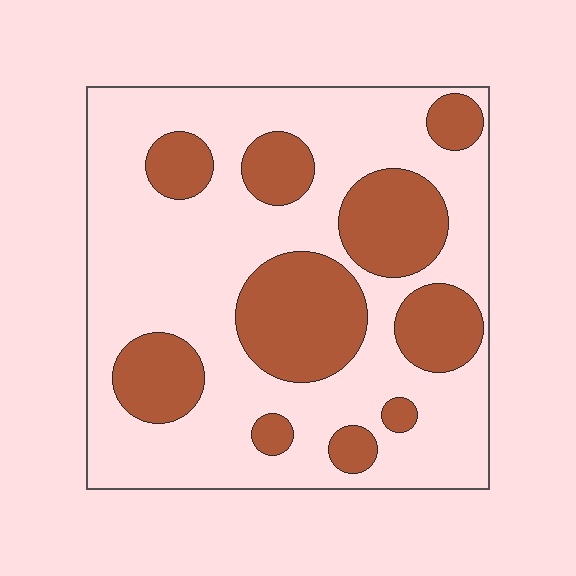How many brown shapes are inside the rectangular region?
10.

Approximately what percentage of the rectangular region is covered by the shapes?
Approximately 30%.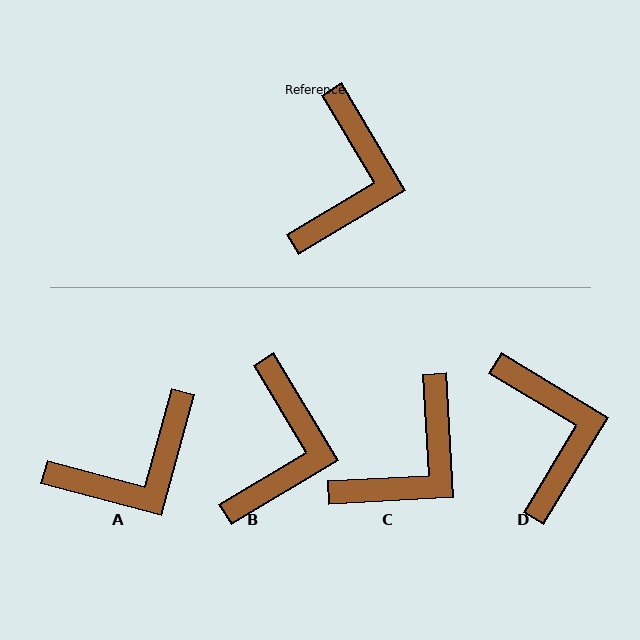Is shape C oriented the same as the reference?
No, it is off by about 28 degrees.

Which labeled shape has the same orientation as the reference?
B.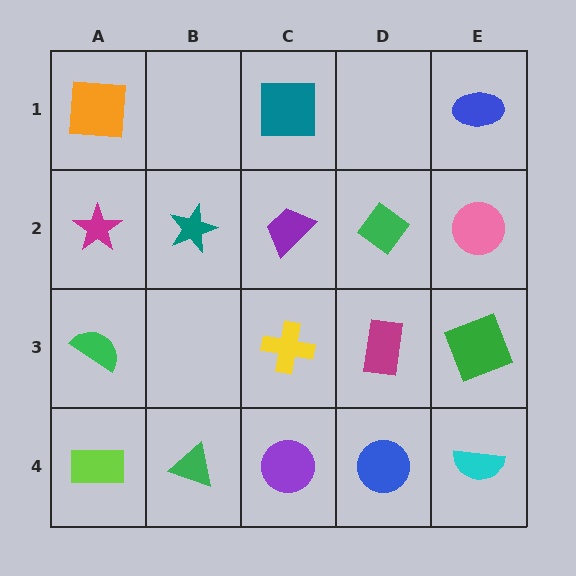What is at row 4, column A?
A lime rectangle.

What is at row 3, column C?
A yellow cross.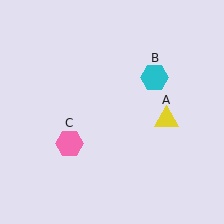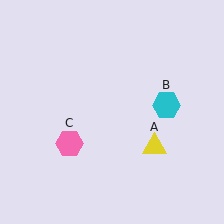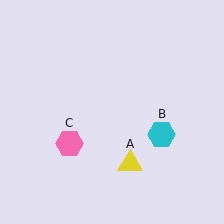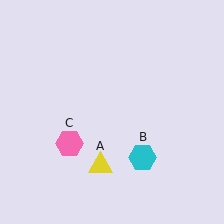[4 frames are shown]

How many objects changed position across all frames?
2 objects changed position: yellow triangle (object A), cyan hexagon (object B).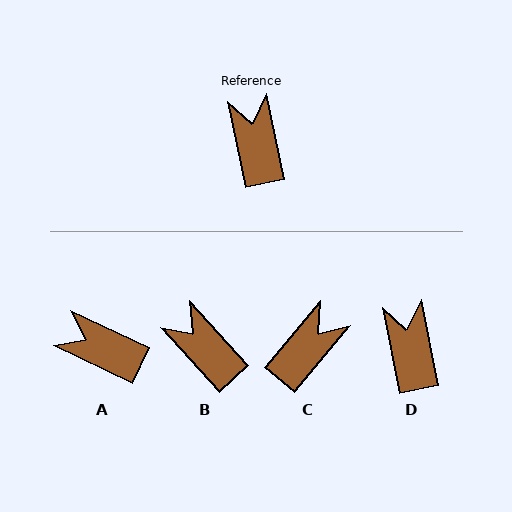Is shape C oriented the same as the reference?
No, it is off by about 52 degrees.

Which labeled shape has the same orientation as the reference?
D.